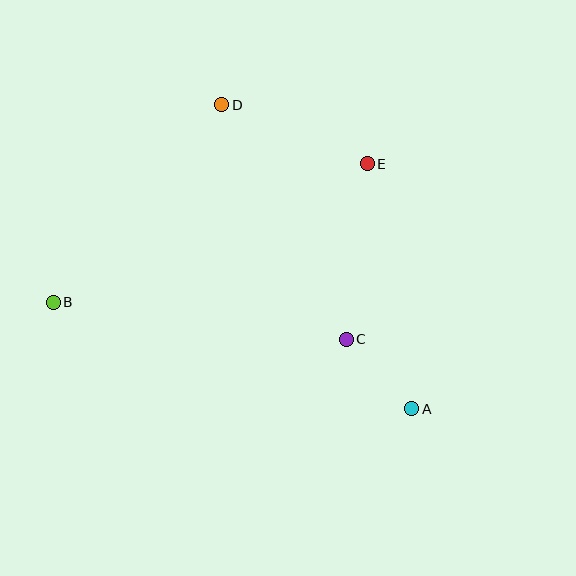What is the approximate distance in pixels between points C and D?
The distance between C and D is approximately 265 pixels.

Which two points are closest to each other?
Points A and C are closest to each other.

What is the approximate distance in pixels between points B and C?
The distance between B and C is approximately 296 pixels.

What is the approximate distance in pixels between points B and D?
The distance between B and D is approximately 260 pixels.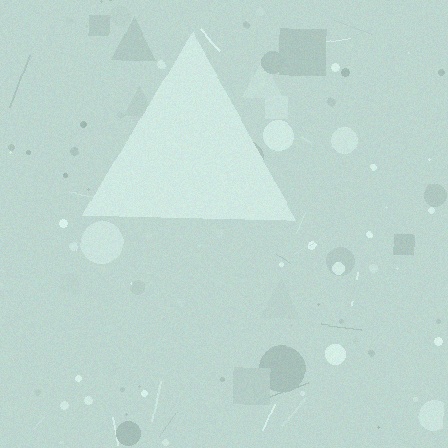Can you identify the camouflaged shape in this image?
The camouflaged shape is a triangle.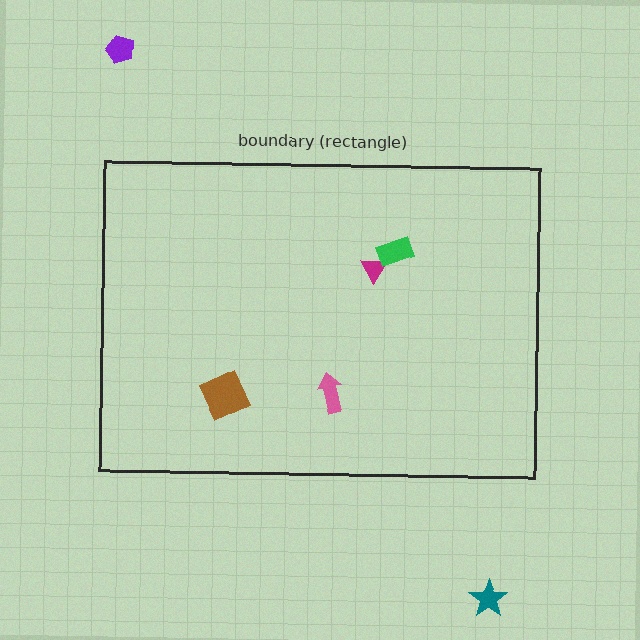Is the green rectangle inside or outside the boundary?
Inside.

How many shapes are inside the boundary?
4 inside, 2 outside.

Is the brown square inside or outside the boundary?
Inside.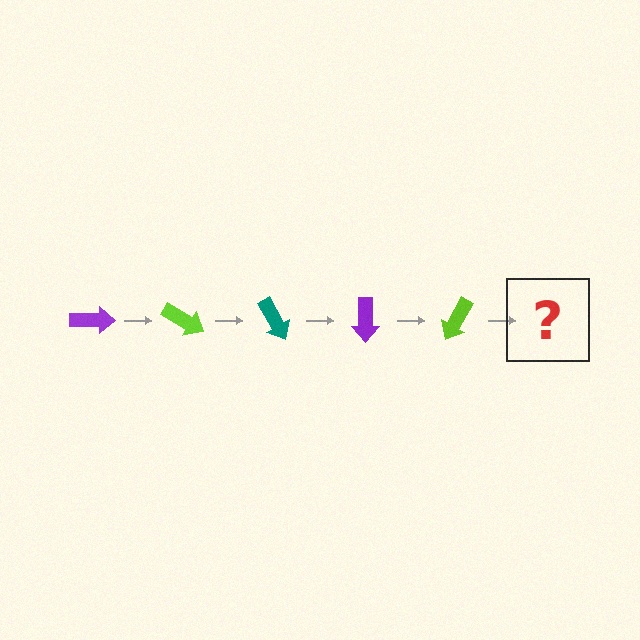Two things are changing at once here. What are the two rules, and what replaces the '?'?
The two rules are that it rotates 30 degrees each step and the color cycles through purple, lime, and teal. The '?' should be a teal arrow, rotated 150 degrees from the start.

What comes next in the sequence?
The next element should be a teal arrow, rotated 150 degrees from the start.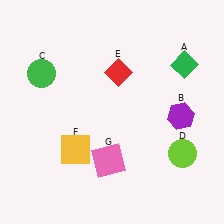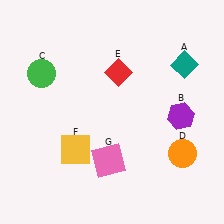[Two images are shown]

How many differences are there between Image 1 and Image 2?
There are 2 differences between the two images.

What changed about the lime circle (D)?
In Image 1, D is lime. In Image 2, it changed to orange.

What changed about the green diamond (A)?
In Image 1, A is green. In Image 2, it changed to teal.